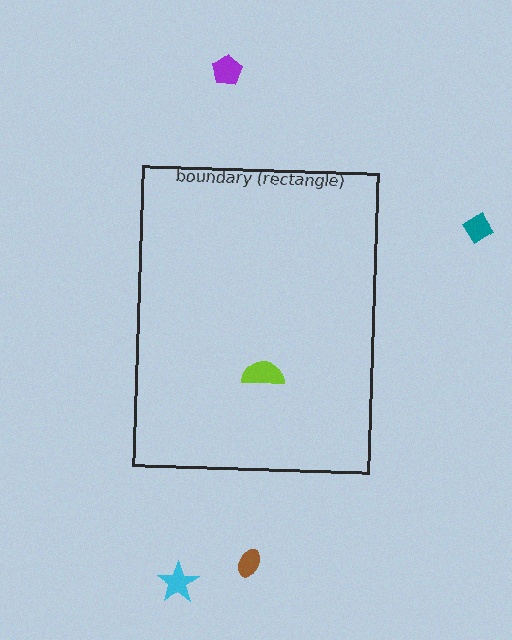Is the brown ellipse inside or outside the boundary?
Outside.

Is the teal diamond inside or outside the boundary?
Outside.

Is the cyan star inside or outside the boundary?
Outside.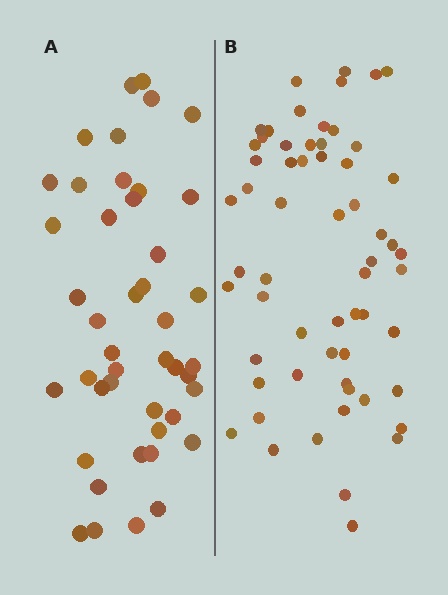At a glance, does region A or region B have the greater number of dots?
Region B (the right region) has more dots.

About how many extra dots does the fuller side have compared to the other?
Region B has approximately 15 more dots than region A.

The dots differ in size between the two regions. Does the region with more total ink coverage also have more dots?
No. Region A has more total ink coverage because its dots are larger, but region B actually contains more individual dots. Total area can be misleading — the number of items is what matters here.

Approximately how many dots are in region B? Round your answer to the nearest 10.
About 60 dots.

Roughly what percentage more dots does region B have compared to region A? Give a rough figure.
About 35% more.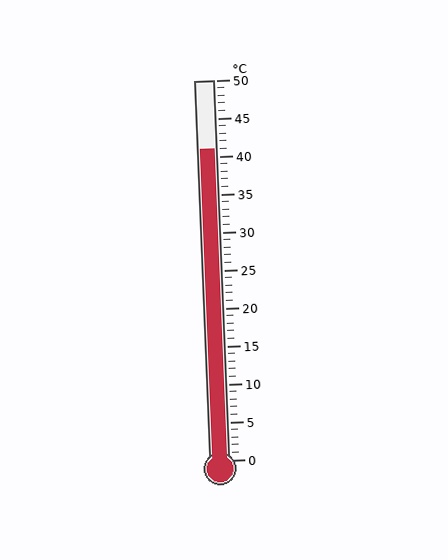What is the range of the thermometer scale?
The thermometer scale ranges from 0°C to 50°C.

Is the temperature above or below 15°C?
The temperature is above 15°C.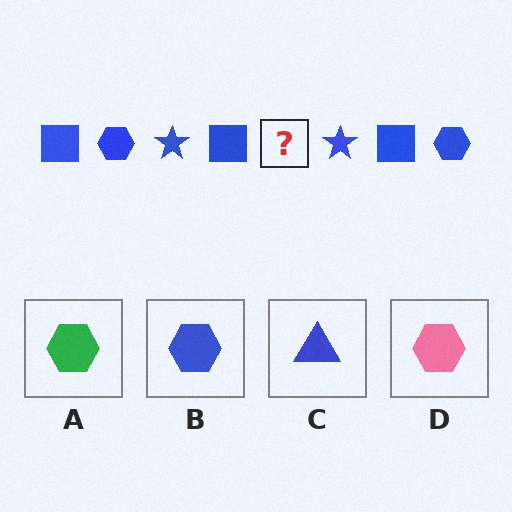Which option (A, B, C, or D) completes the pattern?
B.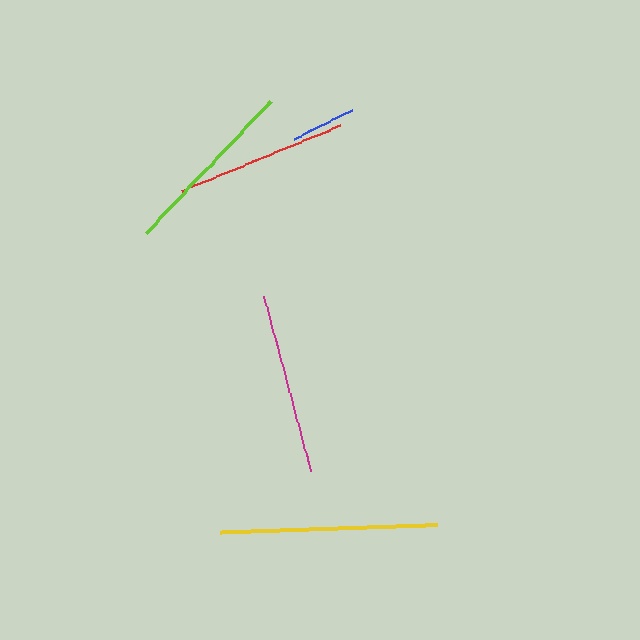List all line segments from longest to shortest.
From longest to shortest: yellow, lime, magenta, red, blue.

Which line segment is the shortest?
The blue line is the shortest at approximately 66 pixels.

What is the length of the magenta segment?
The magenta segment is approximately 181 pixels long.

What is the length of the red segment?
The red segment is approximately 171 pixels long.